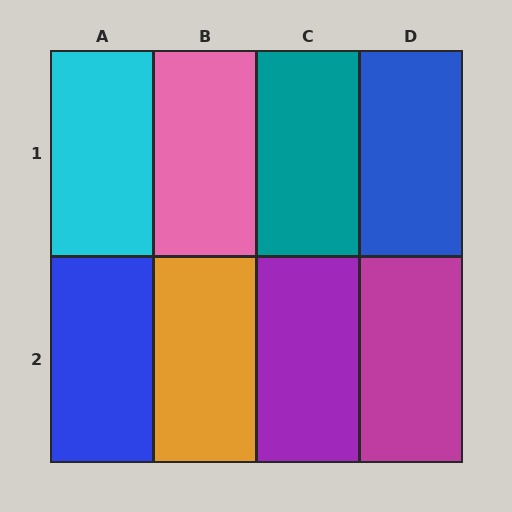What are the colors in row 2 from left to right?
Blue, orange, purple, magenta.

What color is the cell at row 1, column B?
Pink.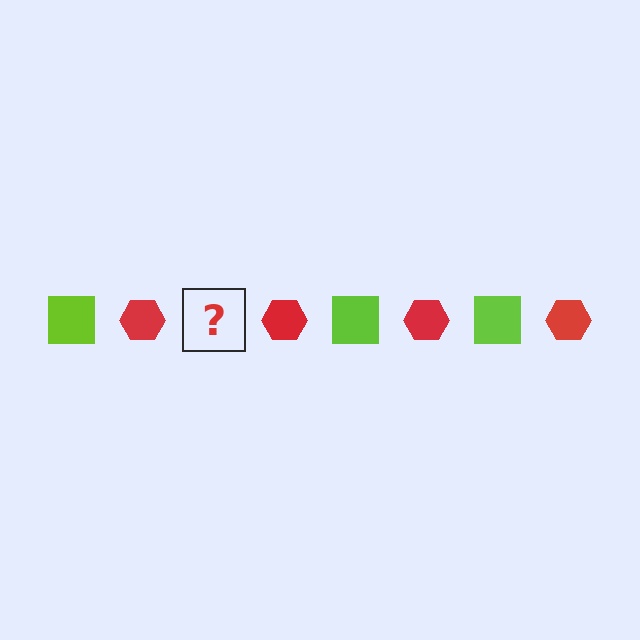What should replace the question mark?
The question mark should be replaced with a lime square.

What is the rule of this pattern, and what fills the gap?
The rule is that the pattern alternates between lime square and red hexagon. The gap should be filled with a lime square.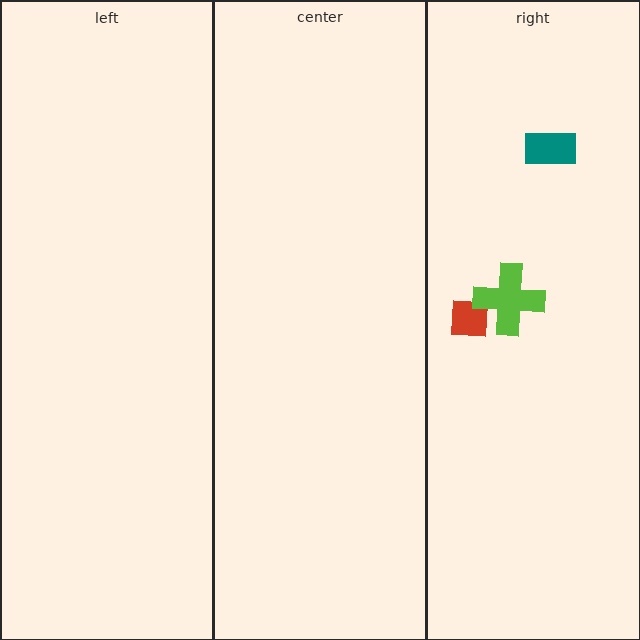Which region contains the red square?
The right region.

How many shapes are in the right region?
3.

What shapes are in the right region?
The teal rectangle, the red square, the lime cross.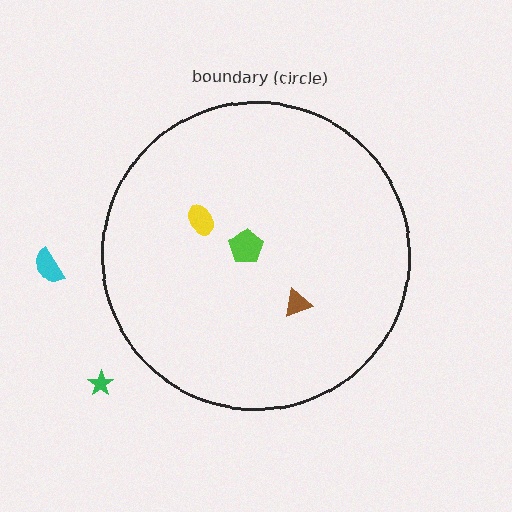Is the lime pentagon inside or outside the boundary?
Inside.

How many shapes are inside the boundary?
3 inside, 2 outside.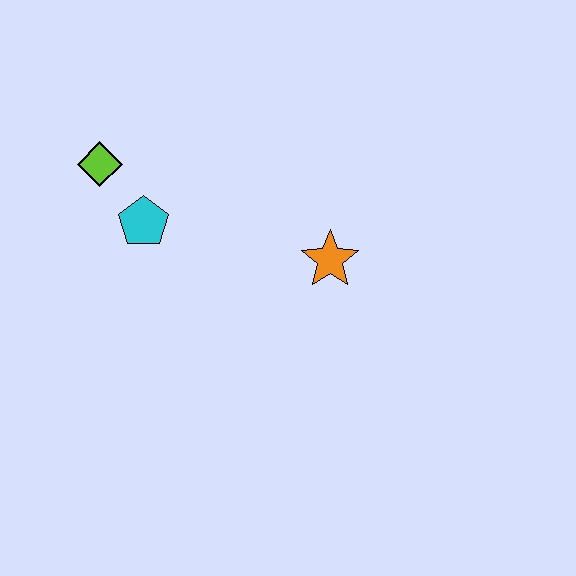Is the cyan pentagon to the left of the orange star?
Yes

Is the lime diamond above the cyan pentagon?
Yes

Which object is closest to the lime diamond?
The cyan pentagon is closest to the lime diamond.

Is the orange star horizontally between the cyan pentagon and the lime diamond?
No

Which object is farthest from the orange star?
The lime diamond is farthest from the orange star.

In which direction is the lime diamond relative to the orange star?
The lime diamond is to the left of the orange star.